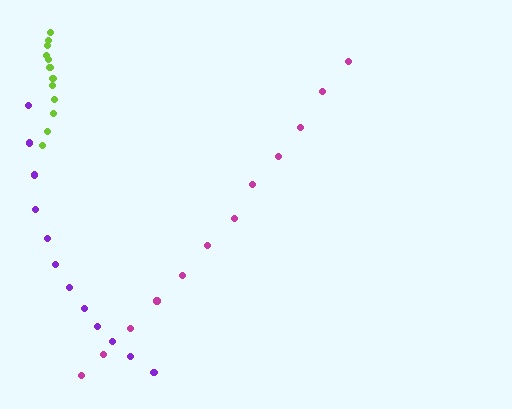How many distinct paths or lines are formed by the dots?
There are 3 distinct paths.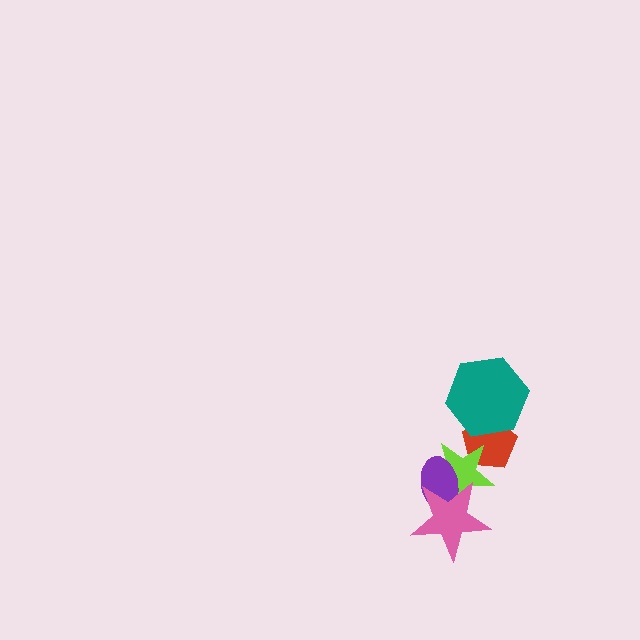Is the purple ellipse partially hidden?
Yes, it is partially covered by another shape.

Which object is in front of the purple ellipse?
The pink star is in front of the purple ellipse.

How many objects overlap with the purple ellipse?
2 objects overlap with the purple ellipse.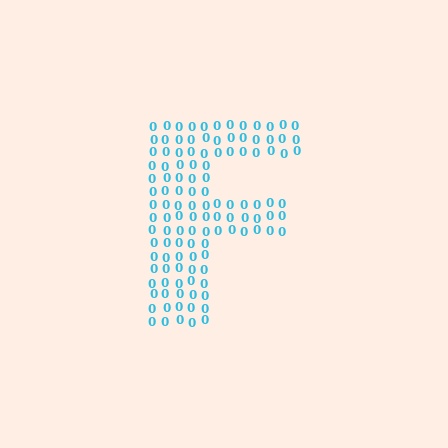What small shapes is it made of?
It is made of small digit 0's.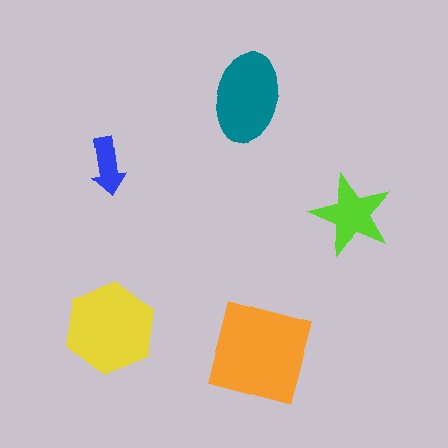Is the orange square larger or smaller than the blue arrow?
Larger.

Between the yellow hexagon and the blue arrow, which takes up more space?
The yellow hexagon.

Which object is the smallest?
The blue arrow.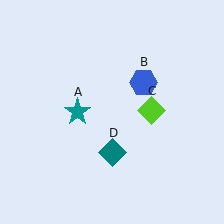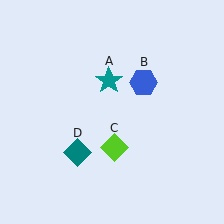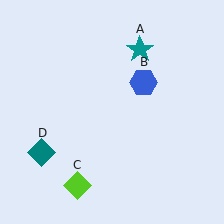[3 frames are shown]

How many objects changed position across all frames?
3 objects changed position: teal star (object A), lime diamond (object C), teal diamond (object D).